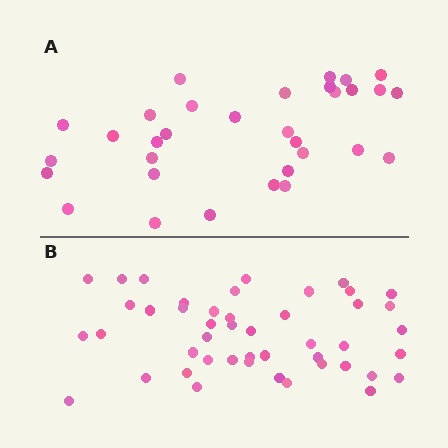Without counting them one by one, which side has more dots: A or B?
Region B (the bottom region) has more dots.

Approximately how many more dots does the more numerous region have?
Region B has approximately 15 more dots than region A.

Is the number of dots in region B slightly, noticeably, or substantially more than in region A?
Region B has noticeably more, but not dramatically so. The ratio is roughly 1.4 to 1.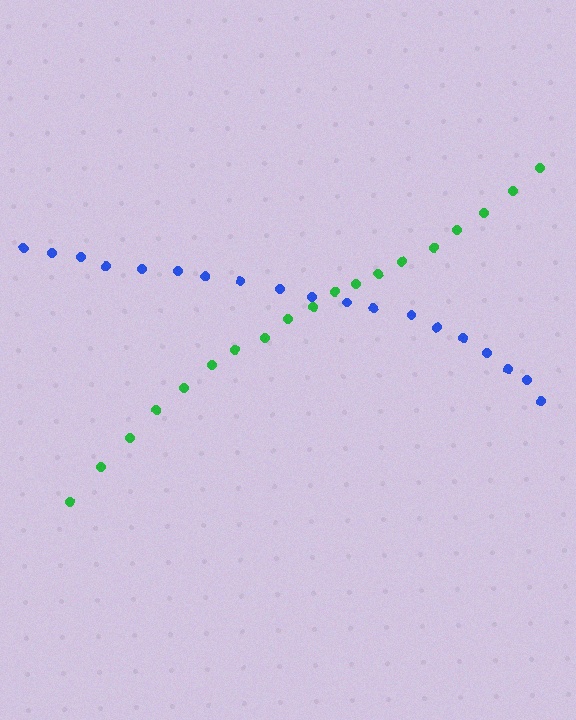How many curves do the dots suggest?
There are 2 distinct paths.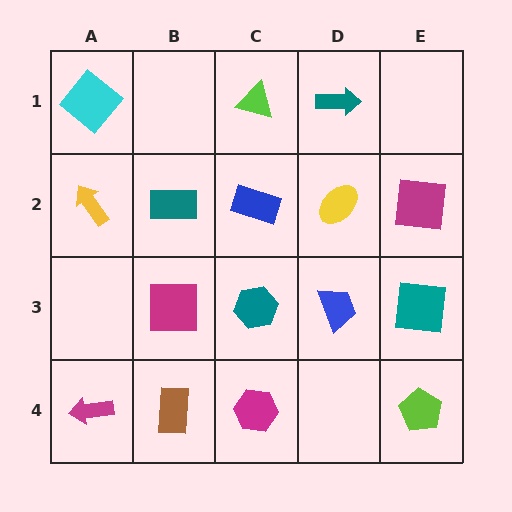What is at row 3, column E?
A teal square.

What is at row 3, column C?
A teal hexagon.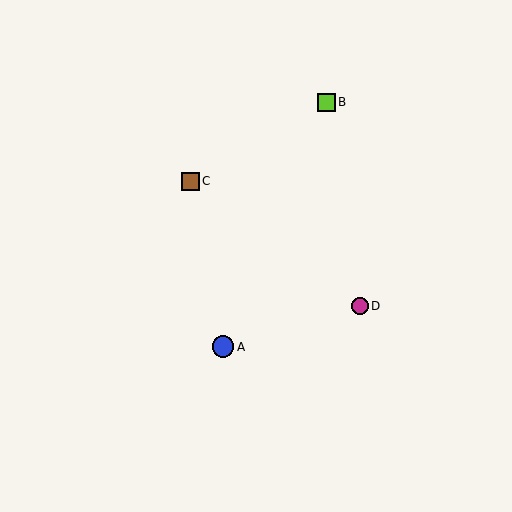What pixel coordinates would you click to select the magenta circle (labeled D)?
Click at (360, 306) to select the magenta circle D.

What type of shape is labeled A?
Shape A is a blue circle.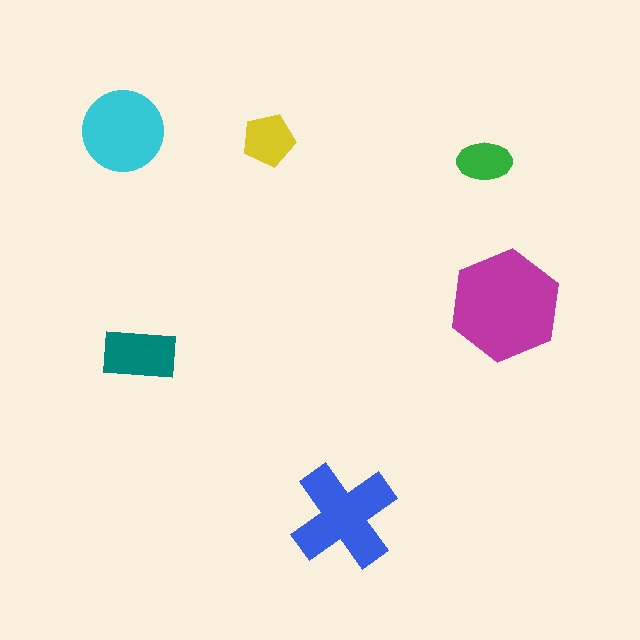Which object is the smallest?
The green ellipse.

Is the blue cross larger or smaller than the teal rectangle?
Larger.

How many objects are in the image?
There are 6 objects in the image.